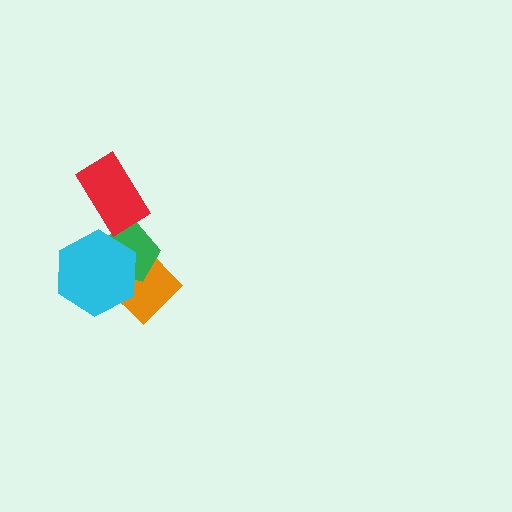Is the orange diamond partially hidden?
Yes, it is partially covered by another shape.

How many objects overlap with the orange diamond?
2 objects overlap with the orange diamond.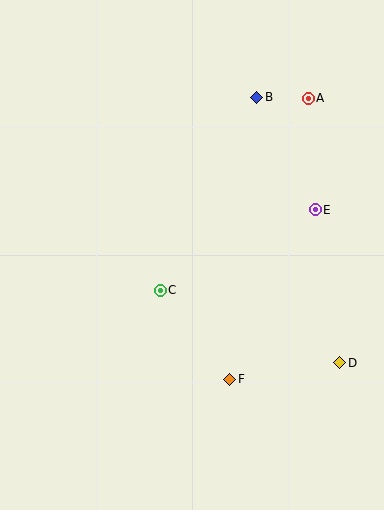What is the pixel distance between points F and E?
The distance between F and E is 190 pixels.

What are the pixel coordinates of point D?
Point D is at (340, 363).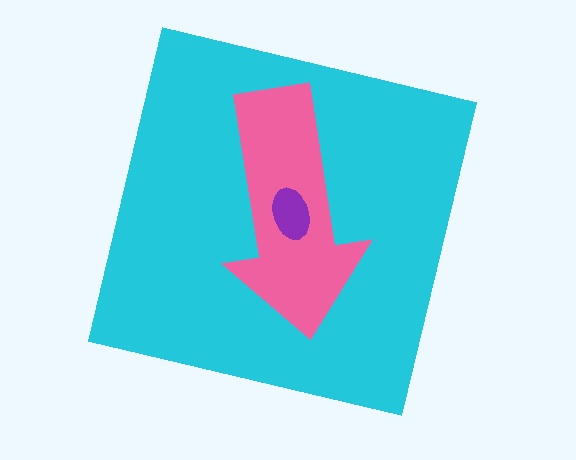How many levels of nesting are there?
3.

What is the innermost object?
The purple ellipse.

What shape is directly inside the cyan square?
The pink arrow.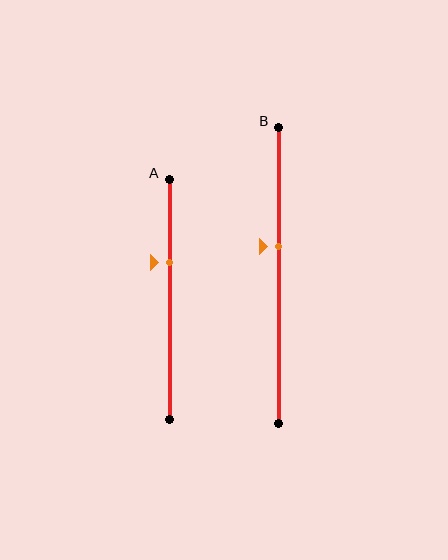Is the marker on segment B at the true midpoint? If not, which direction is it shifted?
No, the marker on segment B is shifted upward by about 10% of the segment length.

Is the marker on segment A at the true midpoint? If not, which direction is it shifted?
No, the marker on segment A is shifted upward by about 16% of the segment length.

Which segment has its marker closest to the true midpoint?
Segment B has its marker closest to the true midpoint.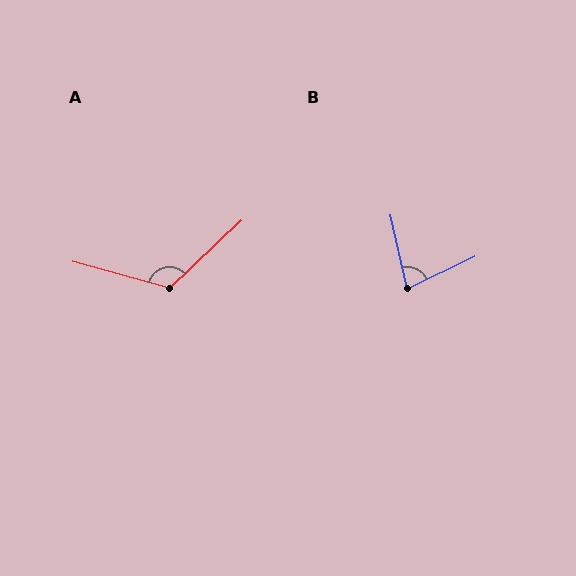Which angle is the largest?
A, at approximately 122 degrees.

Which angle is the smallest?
B, at approximately 77 degrees.